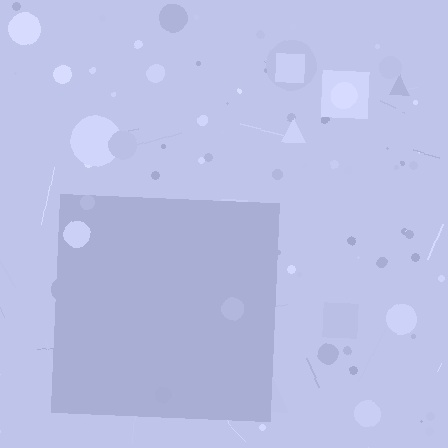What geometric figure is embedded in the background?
A square is embedded in the background.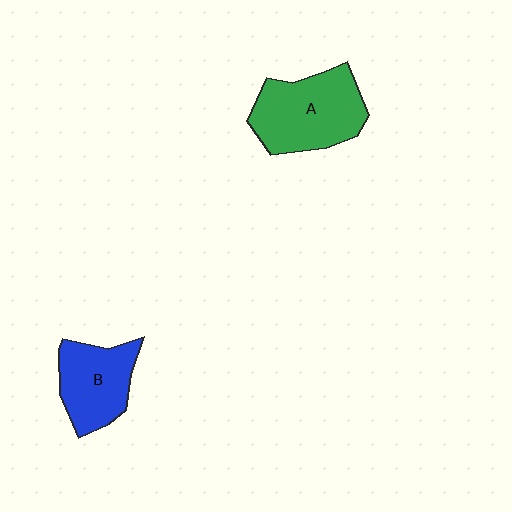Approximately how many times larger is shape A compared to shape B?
Approximately 1.3 times.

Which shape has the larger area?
Shape A (green).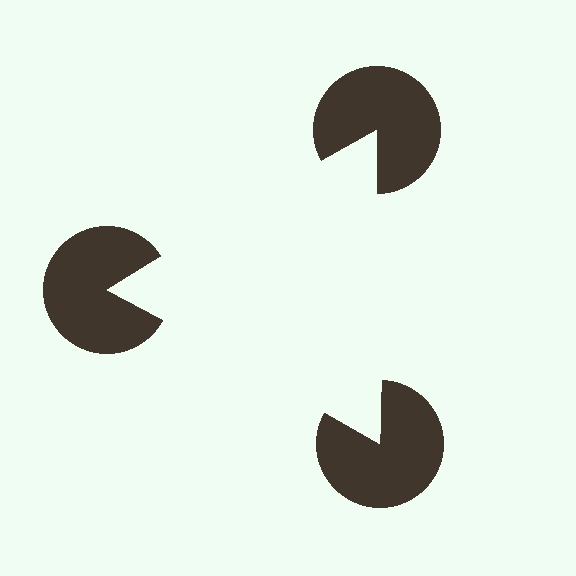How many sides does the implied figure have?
3 sides.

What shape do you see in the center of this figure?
An illusory triangle — its edges are inferred from the aligned wedge cuts in the pac-man discs, not physically drawn.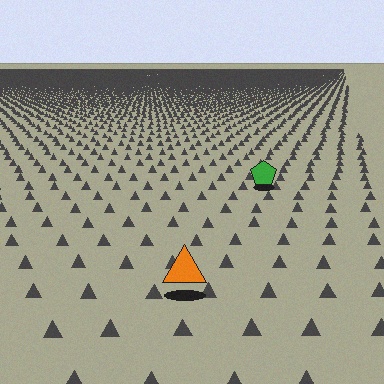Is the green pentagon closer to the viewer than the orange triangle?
No. The orange triangle is closer — you can tell from the texture gradient: the ground texture is coarser near it.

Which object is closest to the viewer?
The orange triangle is closest. The texture marks near it are larger and more spread out.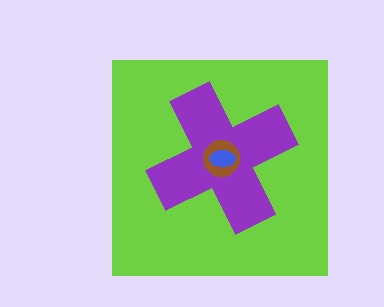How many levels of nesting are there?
4.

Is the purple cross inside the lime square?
Yes.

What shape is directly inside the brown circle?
The blue ellipse.